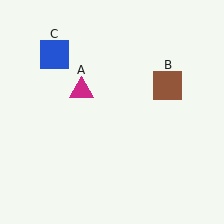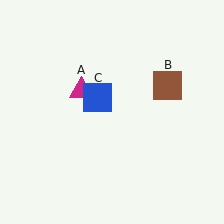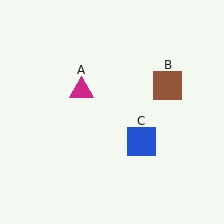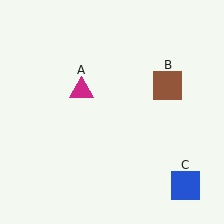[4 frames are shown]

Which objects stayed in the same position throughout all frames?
Magenta triangle (object A) and brown square (object B) remained stationary.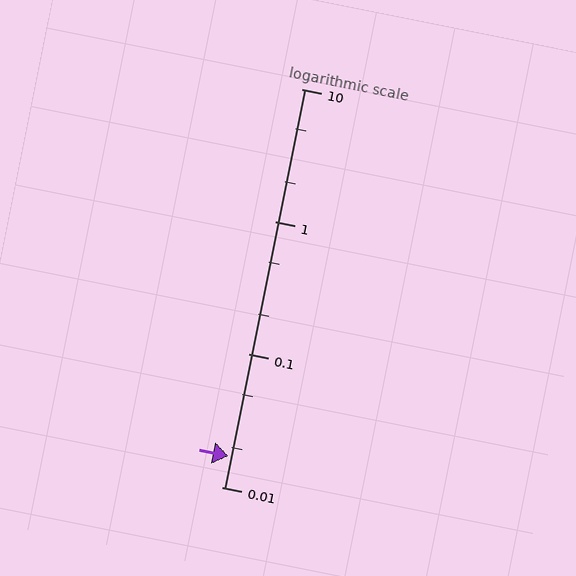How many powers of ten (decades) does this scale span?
The scale spans 3 decades, from 0.01 to 10.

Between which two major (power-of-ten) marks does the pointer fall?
The pointer is between 0.01 and 0.1.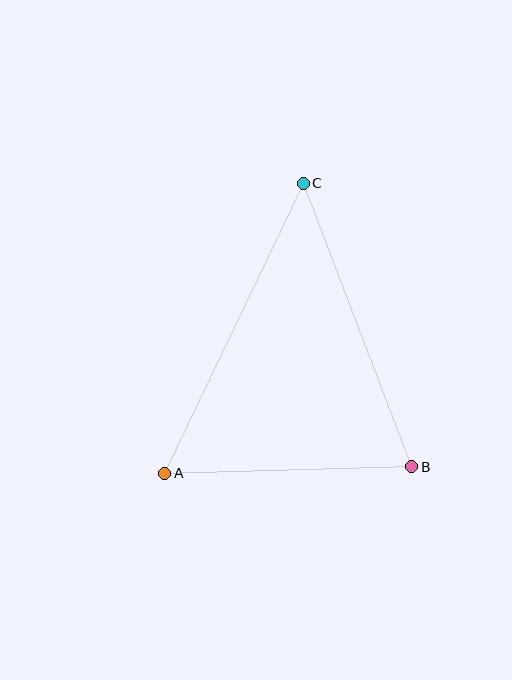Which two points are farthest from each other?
Points A and C are farthest from each other.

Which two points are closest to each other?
Points A and B are closest to each other.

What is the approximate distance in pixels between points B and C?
The distance between B and C is approximately 304 pixels.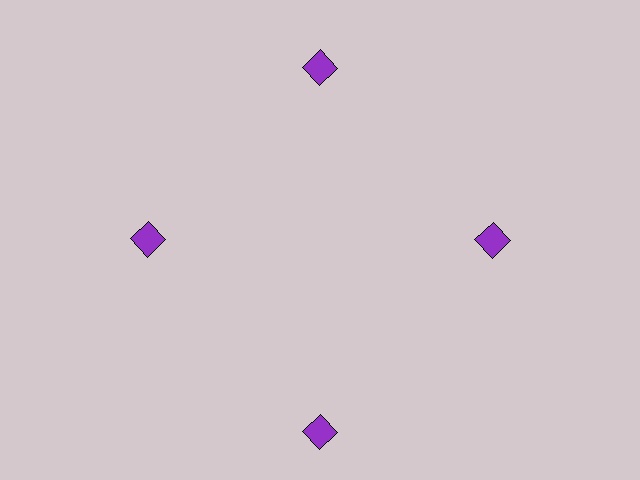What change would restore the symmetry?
The symmetry would be restored by moving it inward, back onto the ring so that all 4 diamonds sit at equal angles and equal distance from the center.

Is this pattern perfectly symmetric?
No. The 4 purple diamonds are arranged in a ring, but one element near the 6 o'clock position is pushed outward from the center, breaking the 4-fold rotational symmetry.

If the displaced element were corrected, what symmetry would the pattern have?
It would have 4-fold rotational symmetry — the pattern would map onto itself every 90 degrees.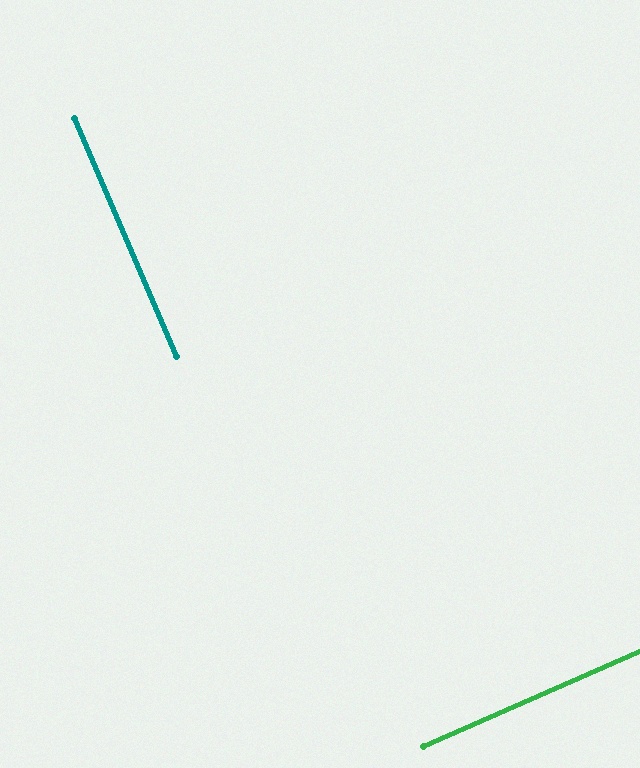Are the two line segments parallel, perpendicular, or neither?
Perpendicular — they meet at approximately 89°.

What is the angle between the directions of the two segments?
Approximately 89 degrees.